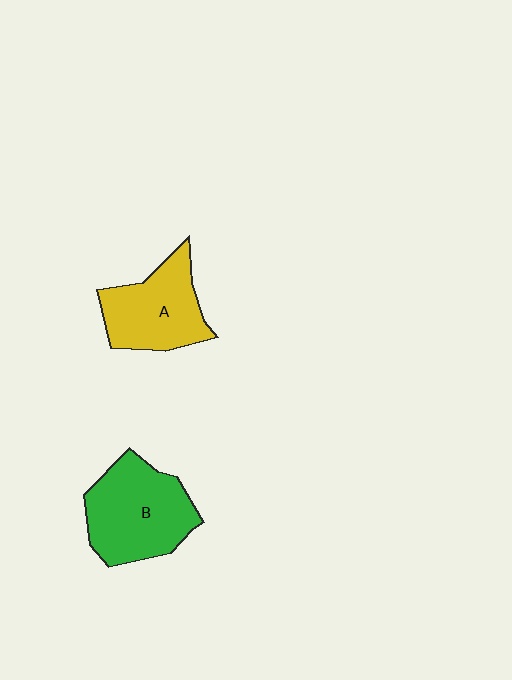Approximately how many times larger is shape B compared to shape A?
Approximately 1.2 times.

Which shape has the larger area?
Shape B (green).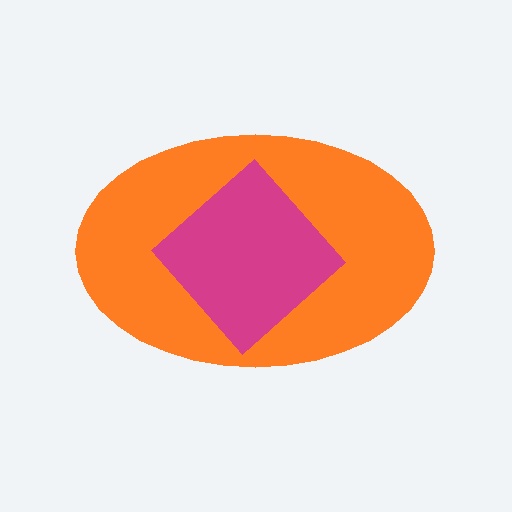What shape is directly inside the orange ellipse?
The magenta diamond.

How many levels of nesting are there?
2.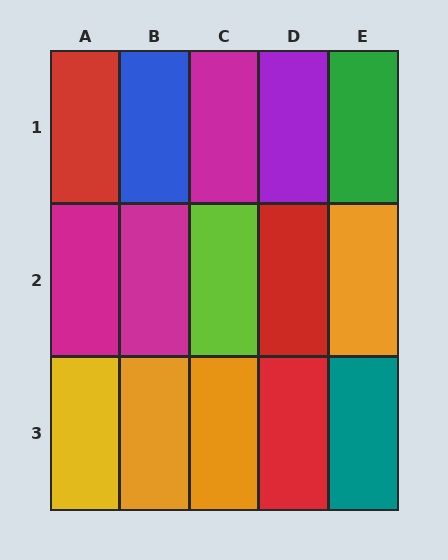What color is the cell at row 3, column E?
Teal.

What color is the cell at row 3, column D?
Red.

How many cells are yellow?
1 cell is yellow.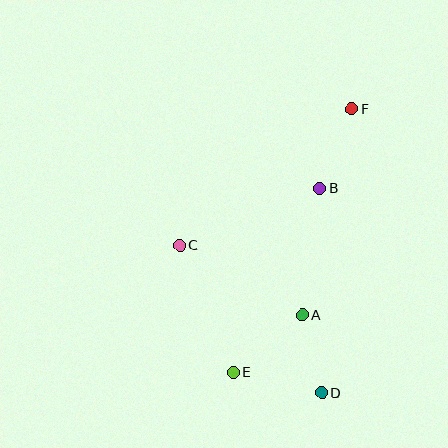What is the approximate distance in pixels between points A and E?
The distance between A and E is approximately 89 pixels.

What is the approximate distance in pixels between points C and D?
The distance between C and D is approximately 205 pixels.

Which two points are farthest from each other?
Points E and F are farthest from each other.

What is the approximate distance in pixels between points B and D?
The distance between B and D is approximately 205 pixels.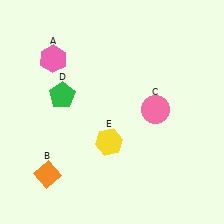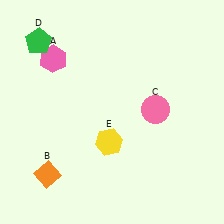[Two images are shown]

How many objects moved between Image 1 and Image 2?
1 object moved between the two images.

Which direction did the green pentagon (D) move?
The green pentagon (D) moved up.